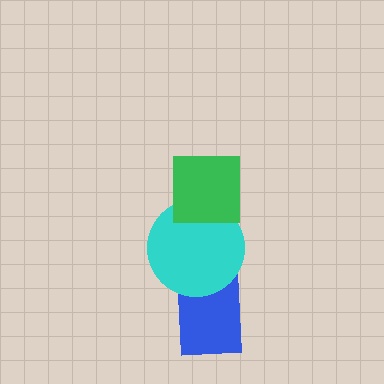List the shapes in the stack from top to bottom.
From top to bottom: the green square, the cyan circle, the blue rectangle.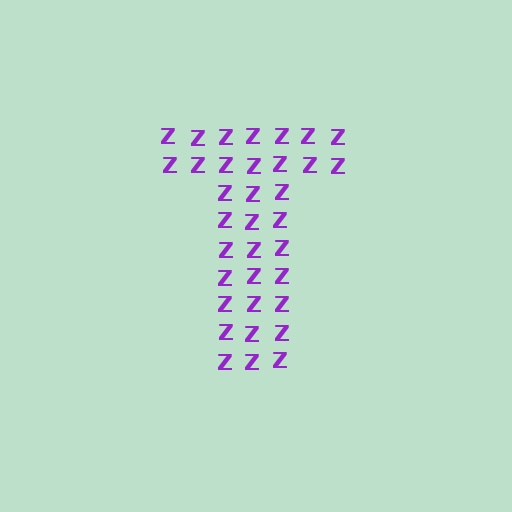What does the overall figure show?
The overall figure shows the letter T.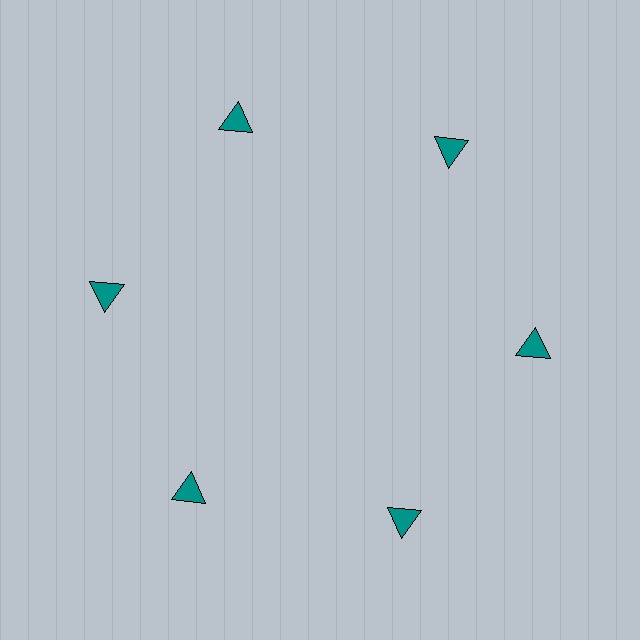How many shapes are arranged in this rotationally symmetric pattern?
There are 6 shapes, arranged in 6 groups of 1.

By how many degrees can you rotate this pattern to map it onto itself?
The pattern maps onto itself every 60 degrees of rotation.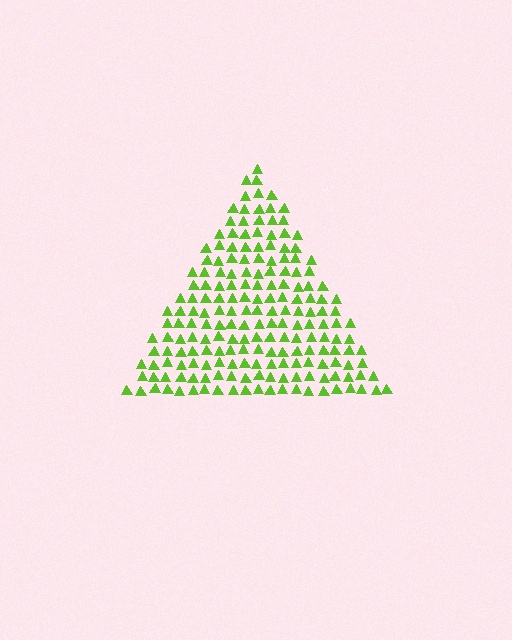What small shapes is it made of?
It is made of small triangles.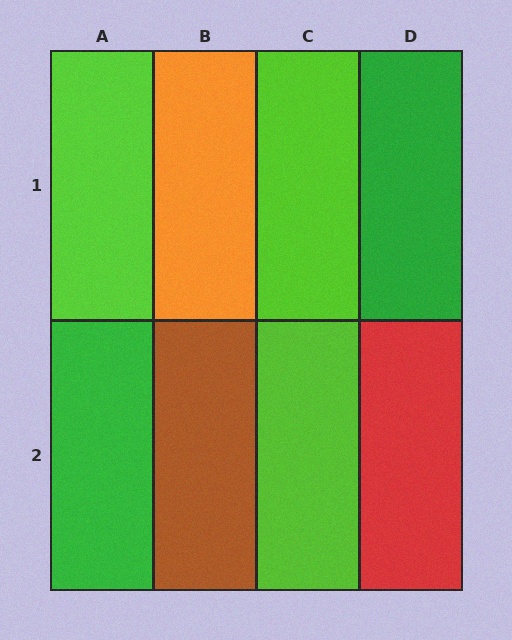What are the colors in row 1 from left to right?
Lime, orange, lime, green.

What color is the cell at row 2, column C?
Lime.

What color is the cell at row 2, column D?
Red.